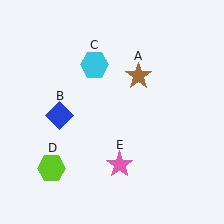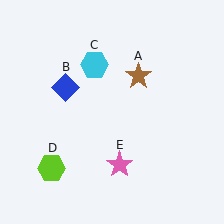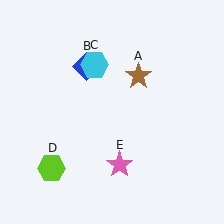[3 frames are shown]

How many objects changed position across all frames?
1 object changed position: blue diamond (object B).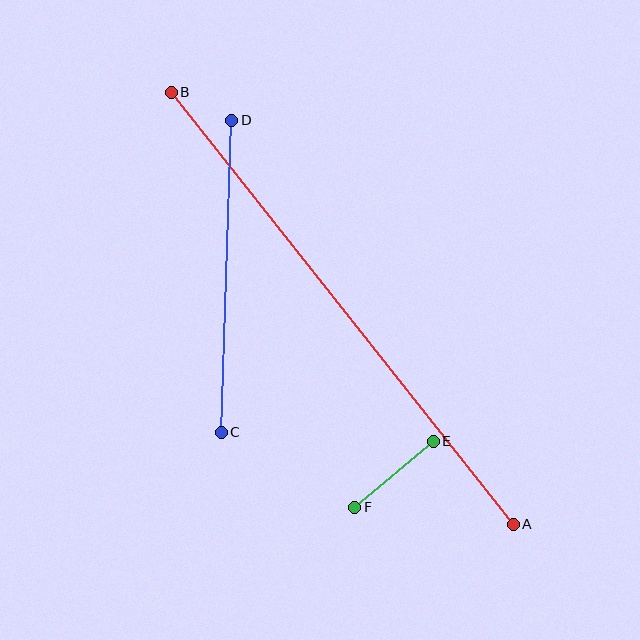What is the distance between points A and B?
The distance is approximately 551 pixels.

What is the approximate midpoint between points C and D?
The midpoint is at approximately (226, 276) pixels.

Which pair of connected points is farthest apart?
Points A and B are farthest apart.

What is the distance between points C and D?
The distance is approximately 312 pixels.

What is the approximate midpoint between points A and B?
The midpoint is at approximately (342, 308) pixels.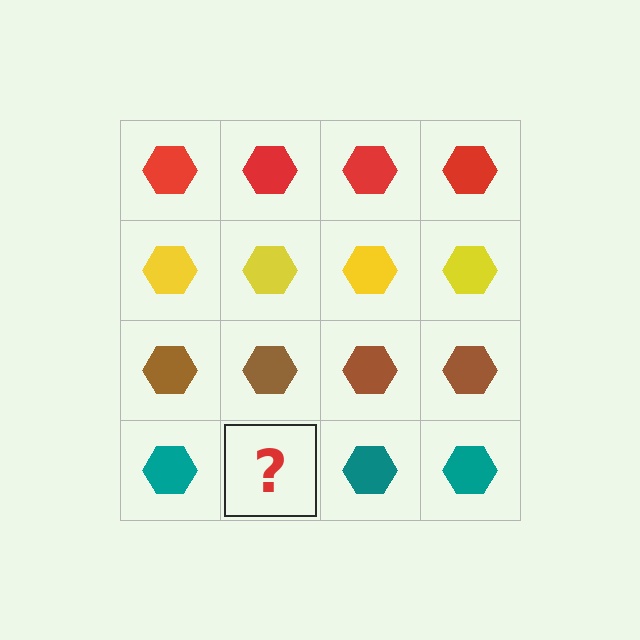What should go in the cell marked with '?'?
The missing cell should contain a teal hexagon.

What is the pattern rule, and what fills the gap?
The rule is that each row has a consistent color. The gap should be filled with a teal hexagon.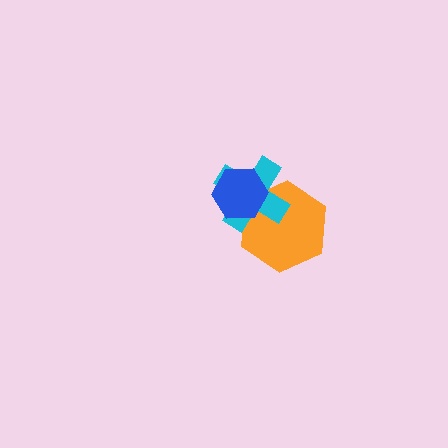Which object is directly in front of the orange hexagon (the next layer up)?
The cyan cross is directly in front of the orange hexagon.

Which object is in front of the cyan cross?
The blue hexagon is in front of the cyan cross.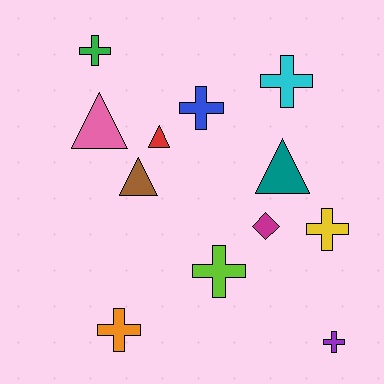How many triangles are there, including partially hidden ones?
There are 4 triangles.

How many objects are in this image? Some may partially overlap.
There are 12 objects.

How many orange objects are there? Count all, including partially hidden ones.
There is 1 orange object.